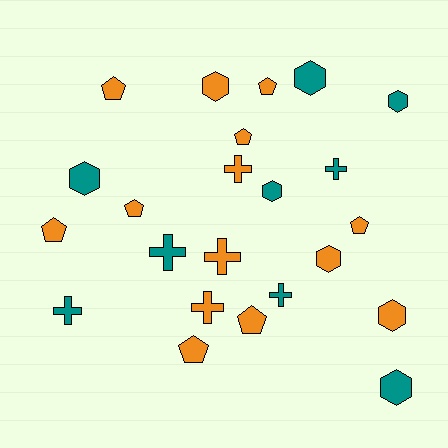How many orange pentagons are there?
There are 8 orange pentagons.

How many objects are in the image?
There are 23 objects.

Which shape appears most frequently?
Pentagon, with 8 objects.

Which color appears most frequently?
Orange, with 14 objects.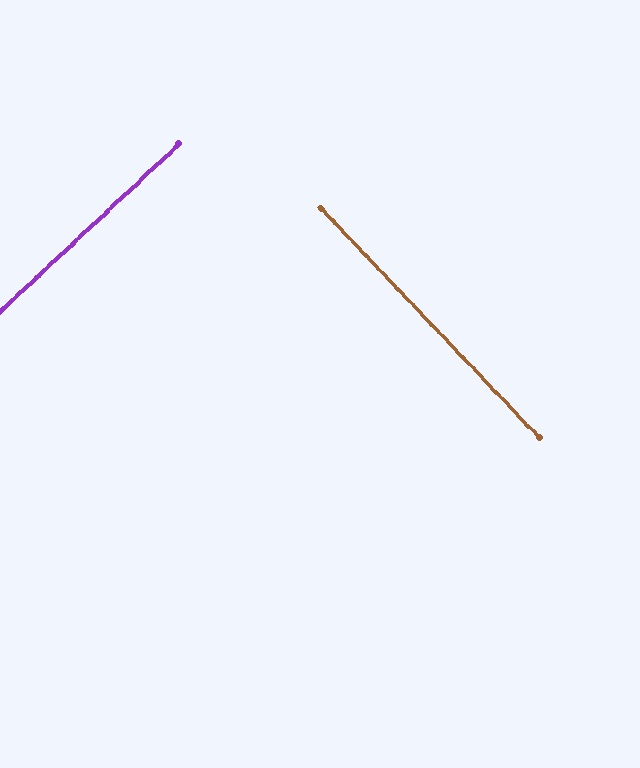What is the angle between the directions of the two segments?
Approximately 89 degrees.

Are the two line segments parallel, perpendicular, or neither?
Perpendicular — they meet at approximately 89°.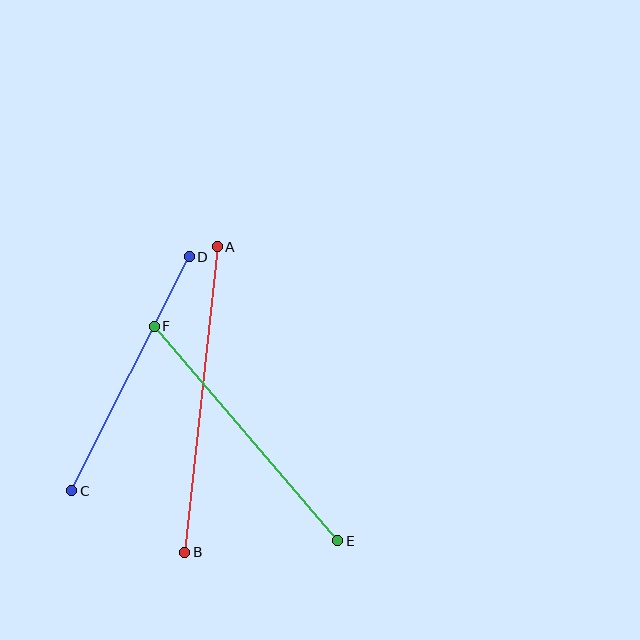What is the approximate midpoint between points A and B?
The midpoint is at approximately (201, 399) pixels.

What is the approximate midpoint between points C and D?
The midpoint is at approximately (131, 374) pixels.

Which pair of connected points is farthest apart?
Points A and B are farthest apart.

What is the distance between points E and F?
The distance is approximately 282 pixels.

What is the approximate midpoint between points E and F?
The midpoint is at approximately (246, 434) pixels.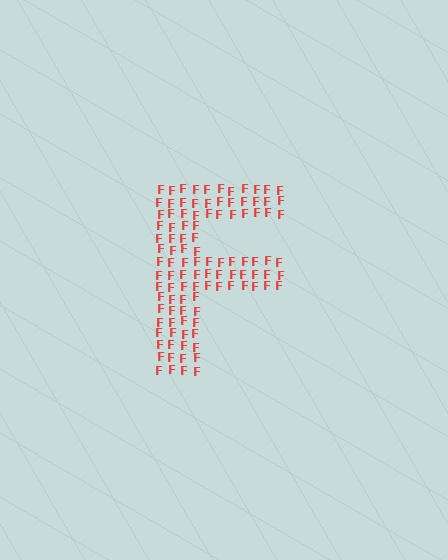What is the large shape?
The large shape is the letter F.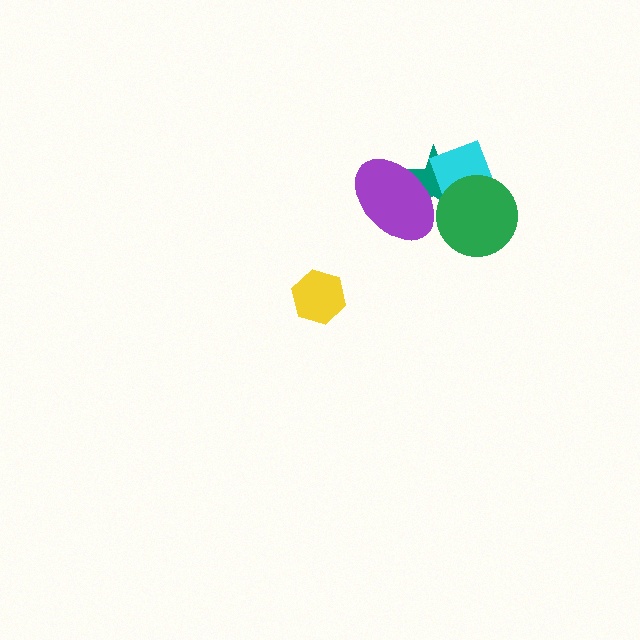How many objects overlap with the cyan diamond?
3 objects overlap with the cyan diamond.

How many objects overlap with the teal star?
3 objects overlap with the teal star.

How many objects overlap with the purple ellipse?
2 objects overlap with the purple ellipse.